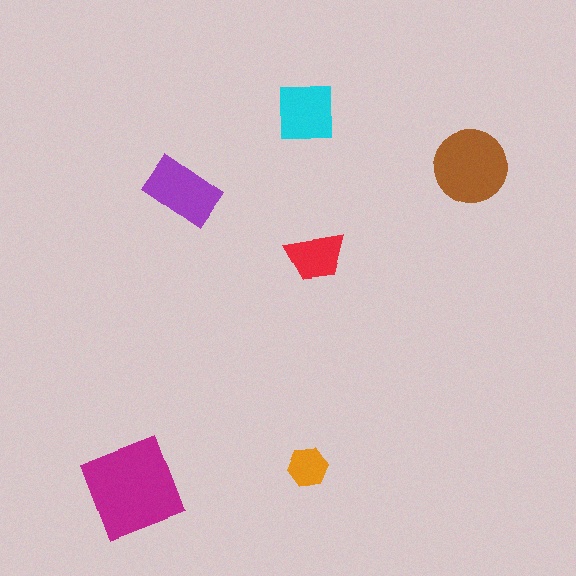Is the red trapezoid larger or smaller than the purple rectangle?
Smaller.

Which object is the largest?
The magenta diamond.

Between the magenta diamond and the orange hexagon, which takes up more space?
The magenta diamond.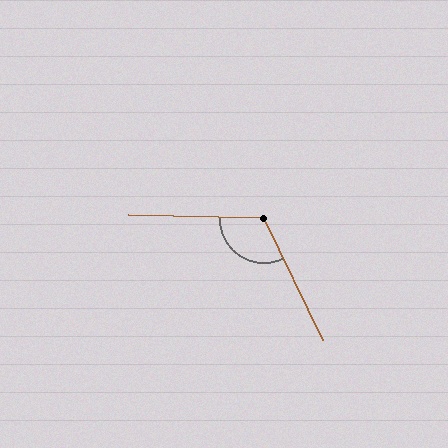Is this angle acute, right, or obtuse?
It is obtuse.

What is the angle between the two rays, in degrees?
Approximately 118 degrees.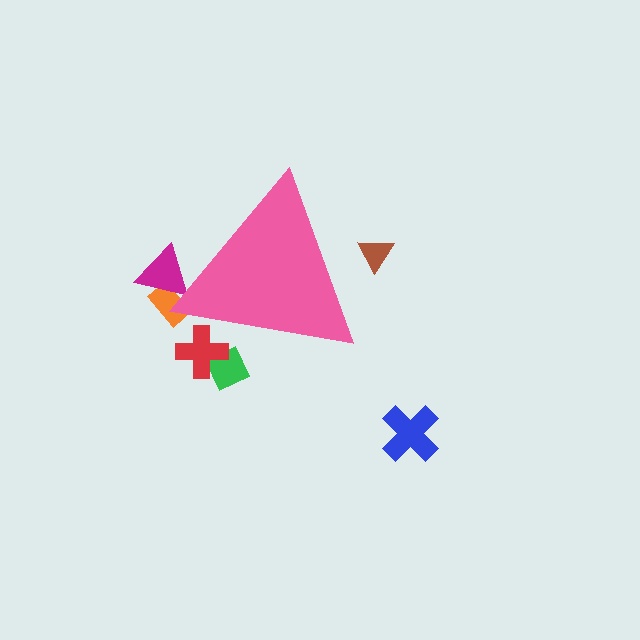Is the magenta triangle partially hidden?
Yes, the magenta triangle is partially hidden behind the pink triangle.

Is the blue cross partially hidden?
No, the blue cross is fully visible.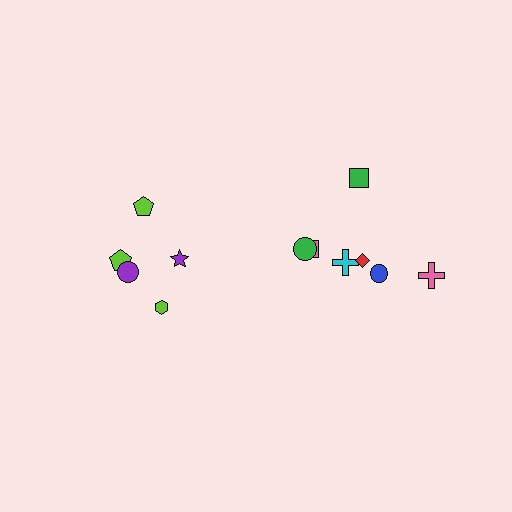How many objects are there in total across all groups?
There are 12 objects.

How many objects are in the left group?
There are 5 objects.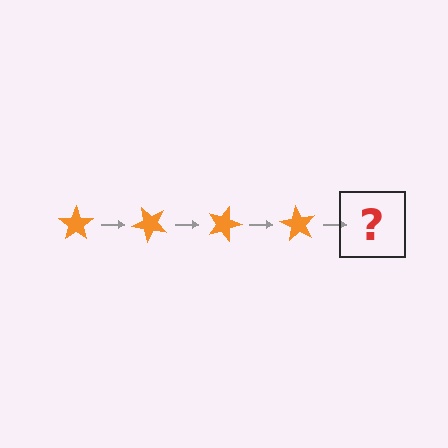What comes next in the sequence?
The next element should be an orange star rotated 180 degrees.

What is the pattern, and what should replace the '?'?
The pattern is that the star rotates 45 degrees each step. The '?' should be an orange star rotated 180 degrees.